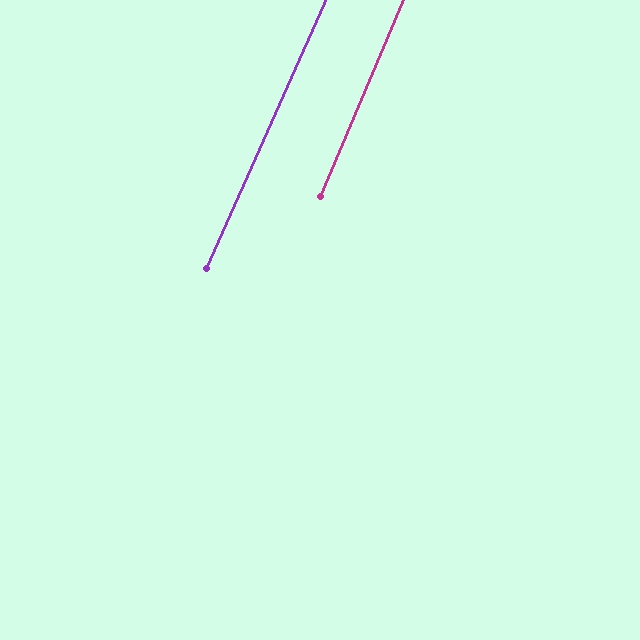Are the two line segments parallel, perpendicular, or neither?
Parallel — their directions differ by only 1.0°.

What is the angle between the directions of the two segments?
Approximately 1 degree.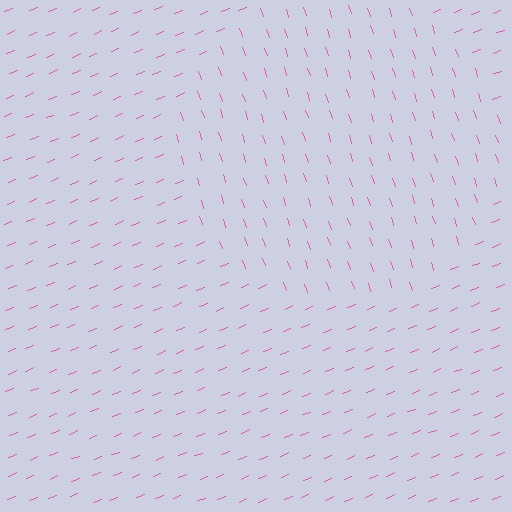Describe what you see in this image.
The image is filled with small pink line segments. A circle region in the image has lines oriented differently from the surrounding lines, creating a visible texture boundary.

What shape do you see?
I see a circle.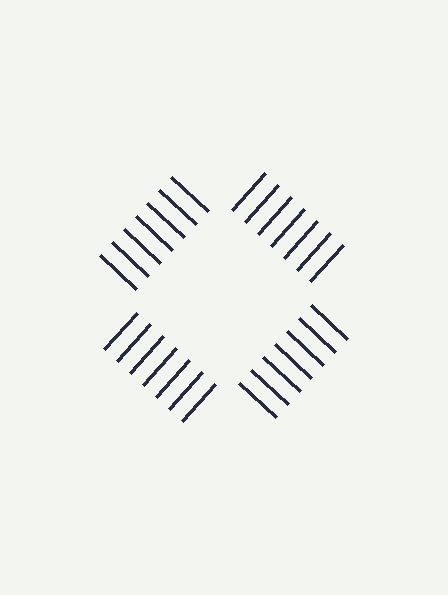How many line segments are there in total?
28 — 7 along each of the 4 edges.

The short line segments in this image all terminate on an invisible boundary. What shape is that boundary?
An illusory square — the line segments terminate on its edges but no continuous stroke is drawn.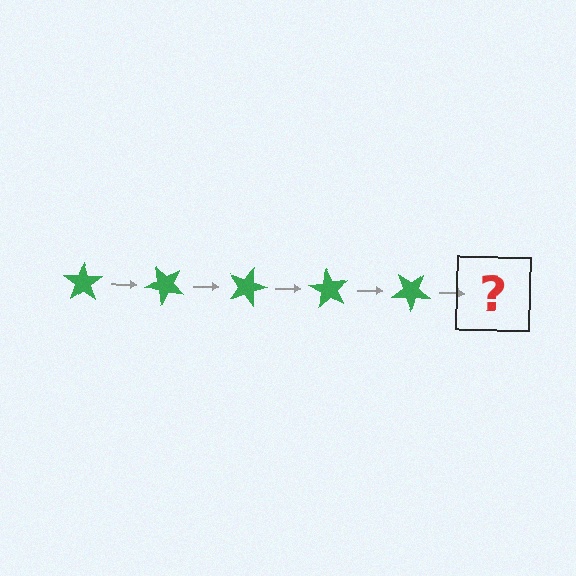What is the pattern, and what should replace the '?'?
The pattern is that the star rotates 45 degrees each step. The '?' should be a green star rotated 225 degrees.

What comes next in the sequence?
The next element should be a green star rotated 225 degrees.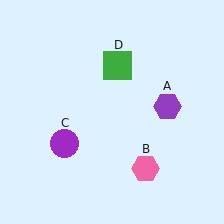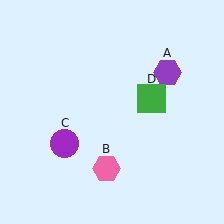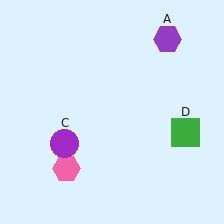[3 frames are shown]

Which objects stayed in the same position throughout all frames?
Purple circle (object C) remained stationary.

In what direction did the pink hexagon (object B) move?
The pink hexagon (object B) moved left.